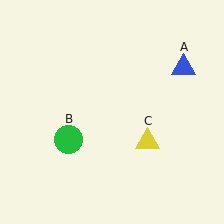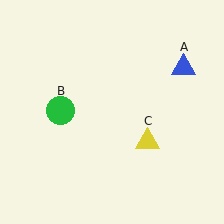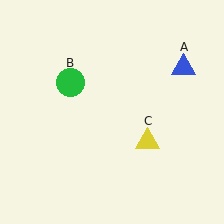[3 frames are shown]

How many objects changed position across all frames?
1 object changed position: green circle (object B).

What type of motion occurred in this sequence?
The green circle (object B) rotated clockwise around the center of the scene.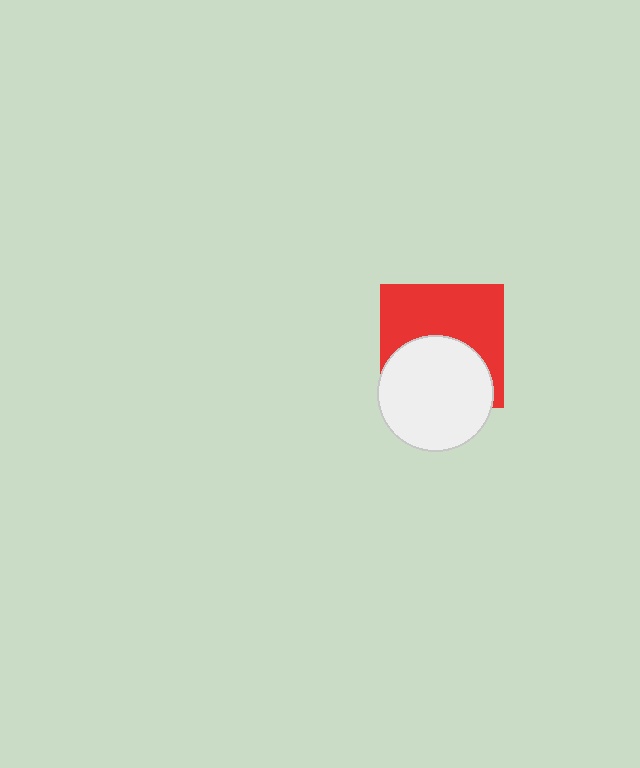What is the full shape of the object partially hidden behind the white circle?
The partially hidden object is a red square.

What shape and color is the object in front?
The object in front is a white circle.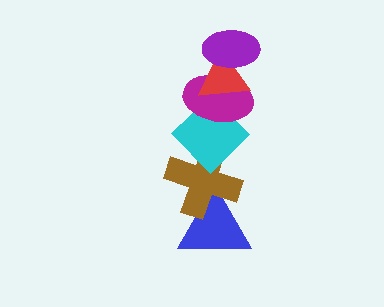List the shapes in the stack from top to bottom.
From top to bottom: the purple ellipse, the red triangle, the magenta ellipse, the cyan diamond, the brown cross, the blue triangle.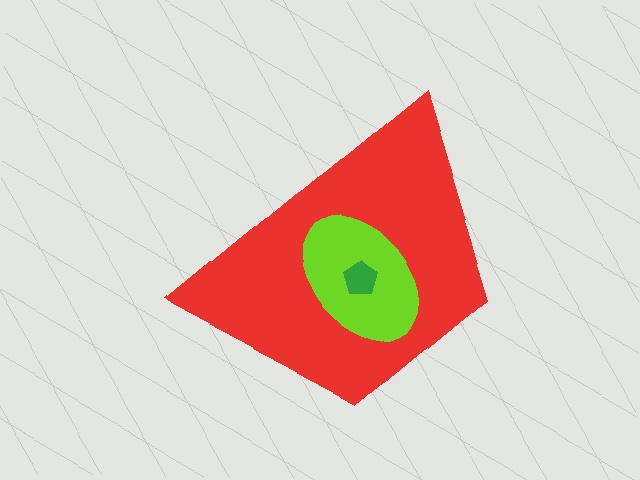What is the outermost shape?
The red trapezoid.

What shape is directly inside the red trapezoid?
The lime ellipse.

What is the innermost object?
The green pentagon.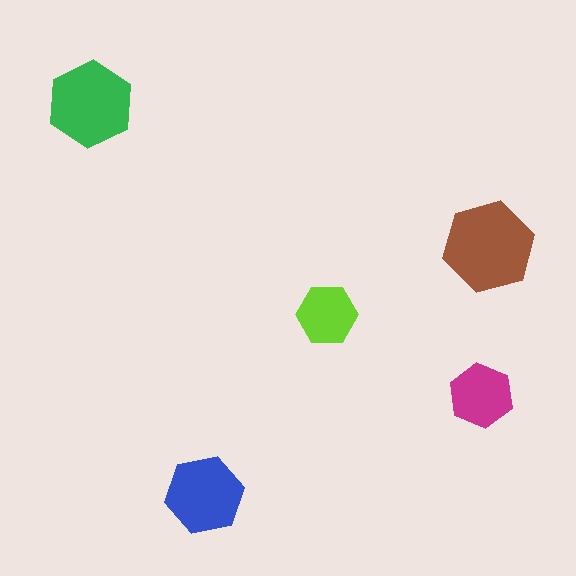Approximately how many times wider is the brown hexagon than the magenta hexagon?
About 1.5 times wider.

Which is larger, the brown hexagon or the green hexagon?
The brown one.